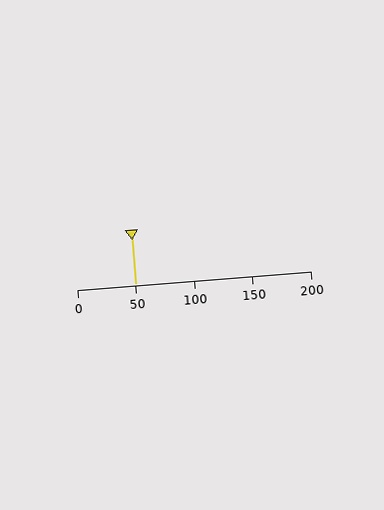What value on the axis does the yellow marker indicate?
The marker indicates approximately 50.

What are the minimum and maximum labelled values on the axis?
The axis runs from 0 to 200.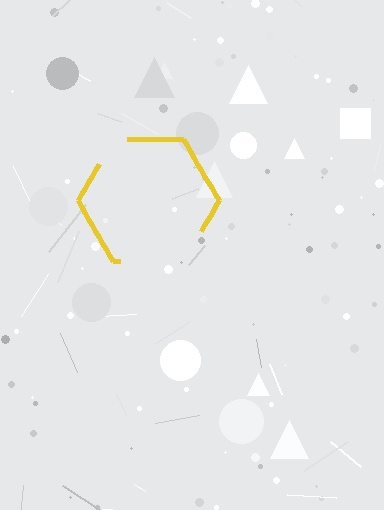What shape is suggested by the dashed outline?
The dashed outline suggests a hexagon.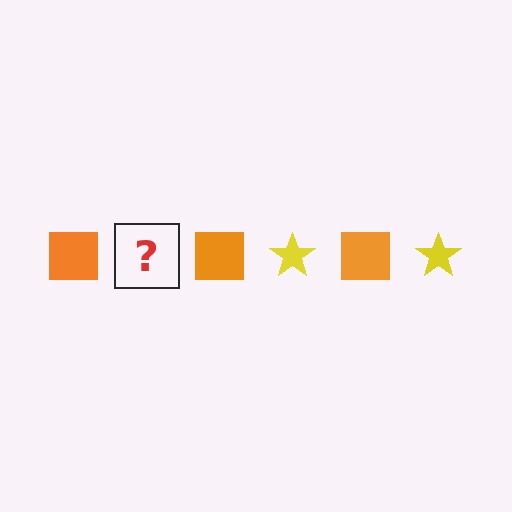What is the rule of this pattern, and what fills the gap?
The rule is that the pattern alternates between orange square and yellow star. The gap should be filled with a yellow star.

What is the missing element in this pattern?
The missing element is a yellow star.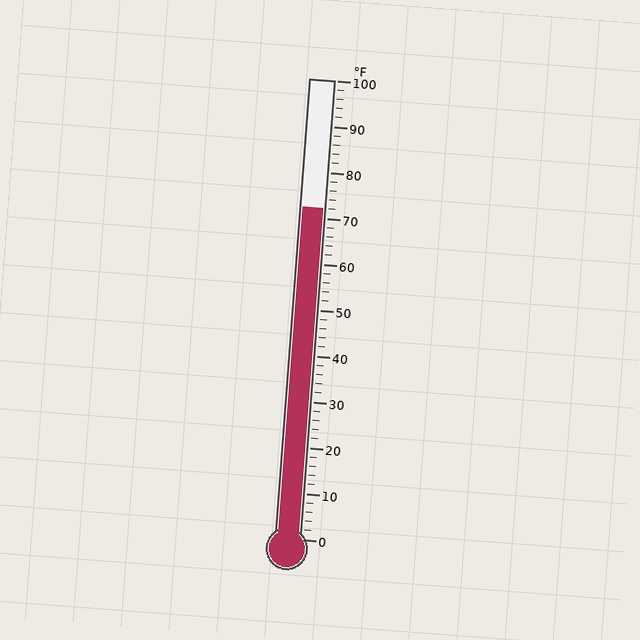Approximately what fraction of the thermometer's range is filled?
The thermometer is filled to approximately 70% of its range.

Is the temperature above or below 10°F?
The temperature is above 10°F.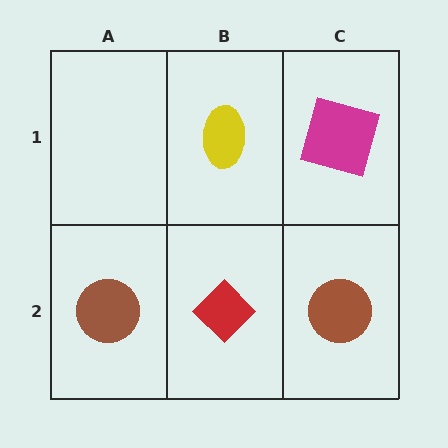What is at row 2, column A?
A brown circle.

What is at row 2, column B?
A red diamond.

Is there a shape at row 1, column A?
No, that cell is empty.